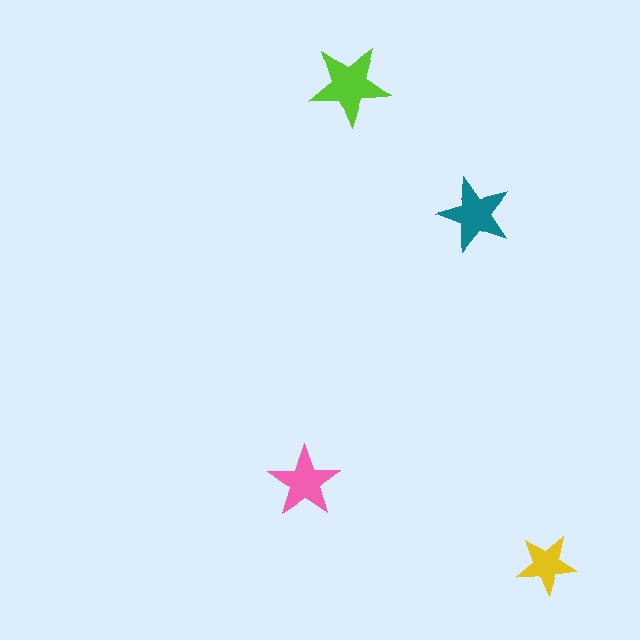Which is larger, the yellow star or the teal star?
The teal one.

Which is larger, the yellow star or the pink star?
The pink one.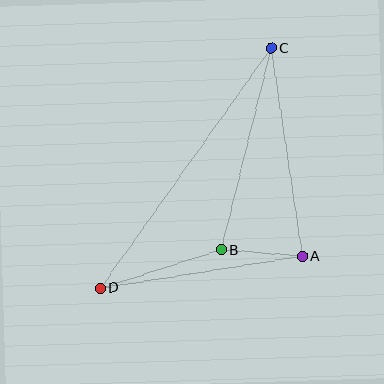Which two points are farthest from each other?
Points C and D are farthest from each other.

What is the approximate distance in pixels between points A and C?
The distance between A and C is approximately 210 pixels.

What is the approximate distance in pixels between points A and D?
The distance between A and D is approximately 204 pixels.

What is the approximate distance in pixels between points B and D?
The distance between B and D is approximately 127 pixels.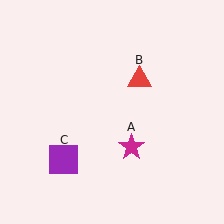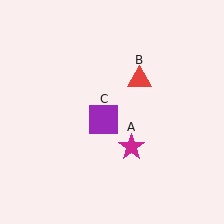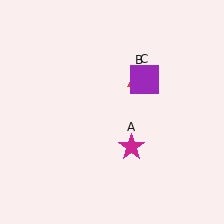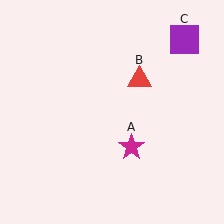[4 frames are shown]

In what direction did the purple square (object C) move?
The purple square (object C) moved up and to the right.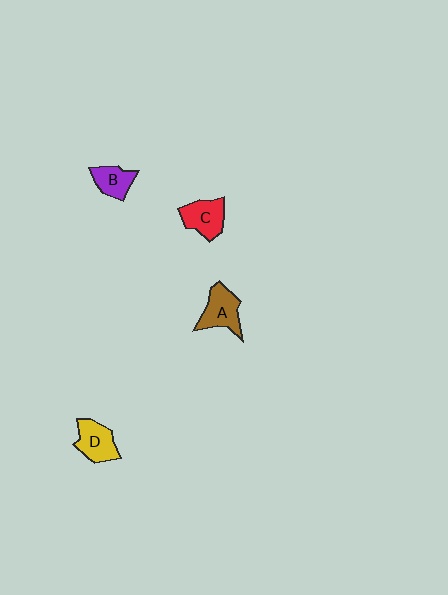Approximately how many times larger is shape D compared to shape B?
Approximately 1.3 times.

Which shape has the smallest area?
Shape B (purple).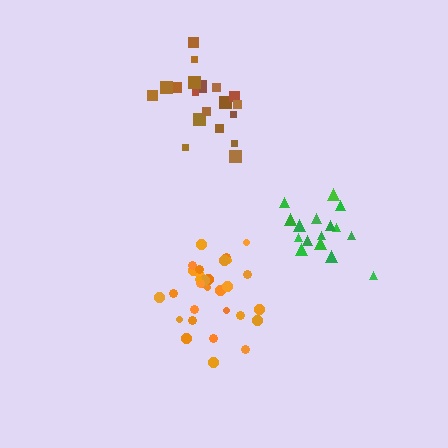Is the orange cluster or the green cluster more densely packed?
Orange.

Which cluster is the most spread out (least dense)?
Brown.